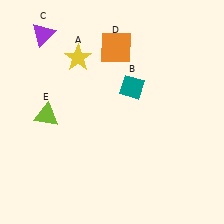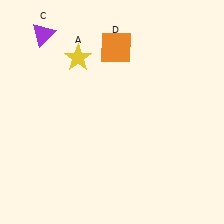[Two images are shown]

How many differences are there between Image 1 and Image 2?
There are 2 differences between the two images.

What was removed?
The teal diamond (B), the lime triangle (E) were removed in Image 2.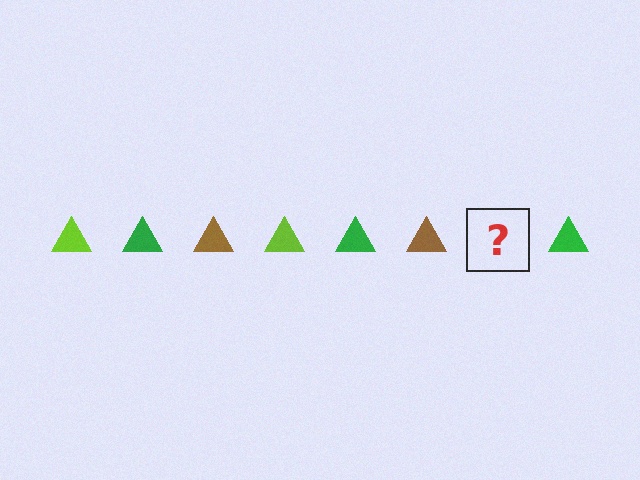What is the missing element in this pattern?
The missing element is a lime triangle.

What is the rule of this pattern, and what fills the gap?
The rule is that the pattern cycles through lime, green, brown triangles. The gap should be filled with a lime triangle.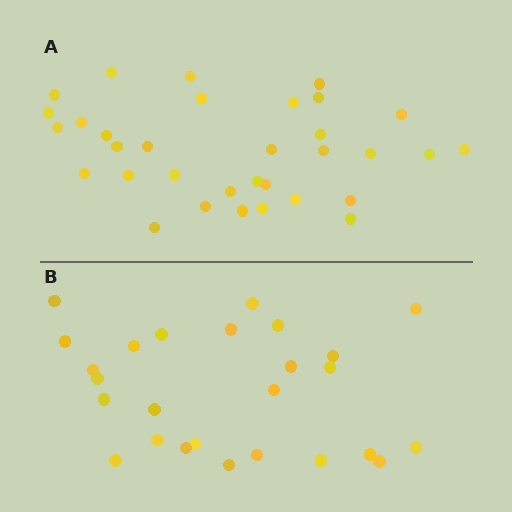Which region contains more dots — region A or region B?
Region A (the top region) has more dots.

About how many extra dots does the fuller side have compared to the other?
Region A has roughly 8 or so more dots than region B.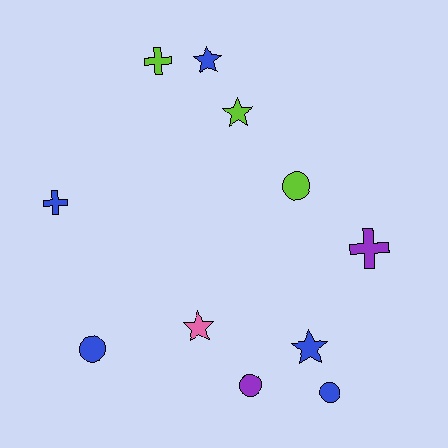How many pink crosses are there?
There are no pink crosses.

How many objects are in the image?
There are 11 objects.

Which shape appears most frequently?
Circle, with 4 objects.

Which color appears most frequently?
Blue, with 5 objects.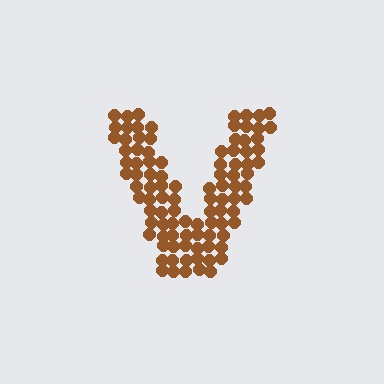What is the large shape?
The large shape is the letter V.